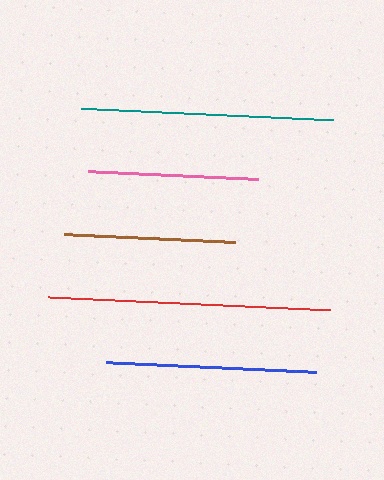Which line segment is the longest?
The red line is the longest at approximately 282 pixels.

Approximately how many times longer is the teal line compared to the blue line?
The teal line is approximately 1.2 times the length of the blue line.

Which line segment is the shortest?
The pink line is the shortest at approximately 170 pixels.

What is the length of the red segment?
The red segment is approximately 282 pixels long.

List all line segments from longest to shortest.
From longest to shortest: red, teal, blue, brown, pink.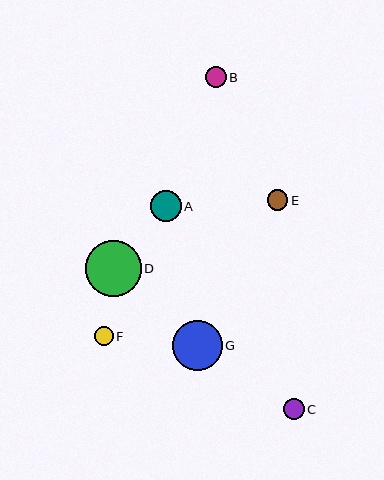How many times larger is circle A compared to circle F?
Circle A is approximately 1.7 times the size of circle F.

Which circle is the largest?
Circle D is the largest with a size of approximately 56 pixels.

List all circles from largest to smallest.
From largest to smallest: D, G, A, B, E, C, F.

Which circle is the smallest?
Circle F is the smallest with a size of approximately 19 pixels.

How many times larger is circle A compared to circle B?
Circle A is approximately 1.5 times the size of circle B.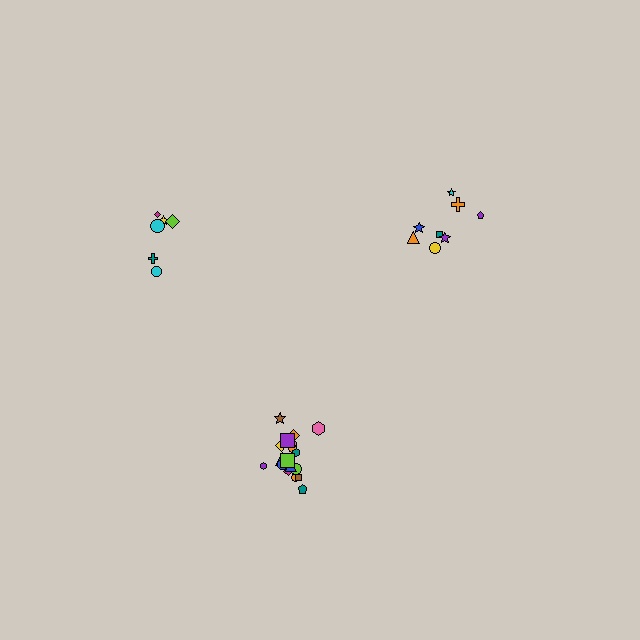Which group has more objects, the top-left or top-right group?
The top-right group.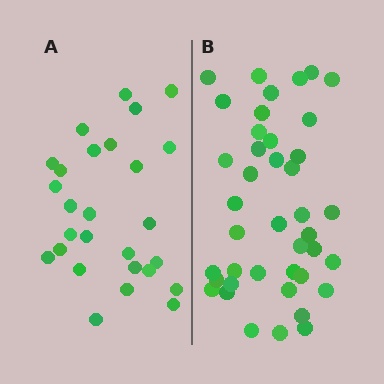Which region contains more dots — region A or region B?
Region B (the right region) has more dots.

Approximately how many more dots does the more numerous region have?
Region B has approximately 15 more dots than region A.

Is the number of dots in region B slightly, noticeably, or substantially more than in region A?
Region B has substantially more. The ratio is roughly 1.5 to 1.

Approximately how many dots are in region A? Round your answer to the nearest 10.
About 30 dots. (The exact count is 27, which rounds to 30.)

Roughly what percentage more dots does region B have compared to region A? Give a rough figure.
About 50% more.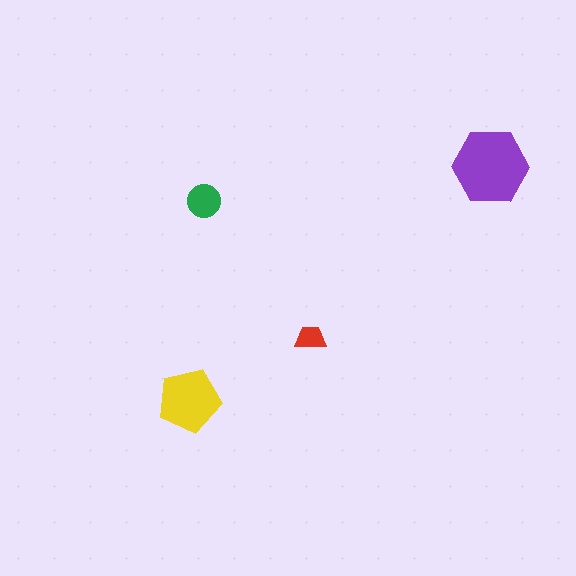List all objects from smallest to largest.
The red trapezoid, the green circle, the yellow pentagon, the purple hexagon.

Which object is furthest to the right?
The purple hexagon is rightmost.